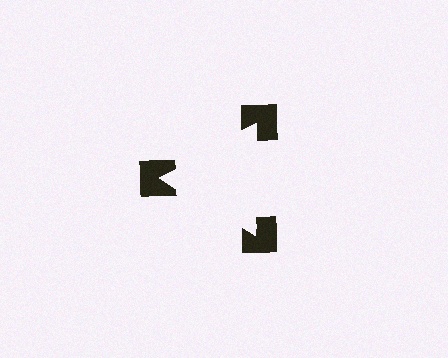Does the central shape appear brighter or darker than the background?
It typically appears slightly brighter than the background, even though no actual brightness change is drawn.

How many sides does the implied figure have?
3 sides.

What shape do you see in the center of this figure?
An illusory triangle — its edges are inferred from the aligned wedge cuts in the notched squares, not physically drawn.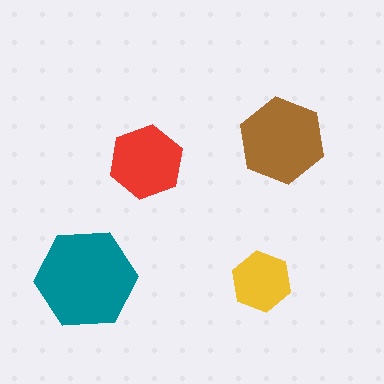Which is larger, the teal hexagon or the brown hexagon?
The teal one.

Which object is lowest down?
The yellow hexagon is bottommost.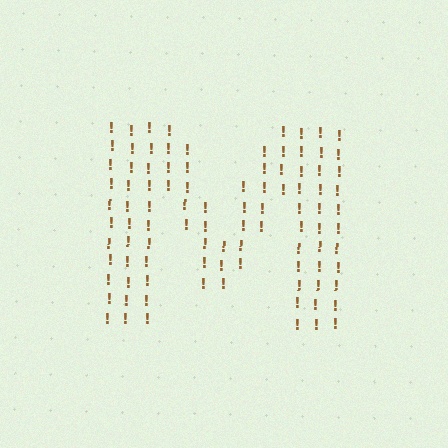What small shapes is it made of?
It is made of small exclamation marks.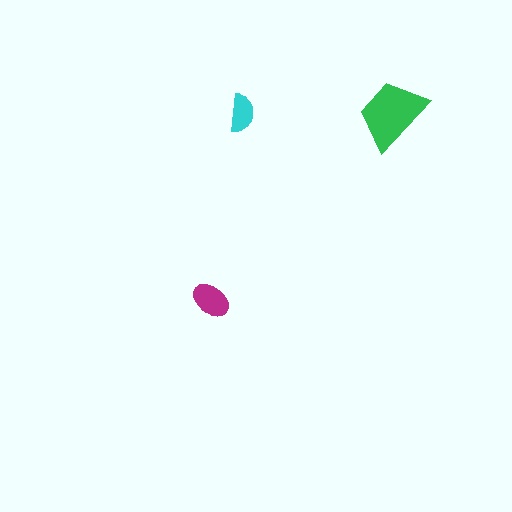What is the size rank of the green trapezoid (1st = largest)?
1st.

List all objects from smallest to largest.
The cyan semicircle, the magenta ellipse, the green trapezoid.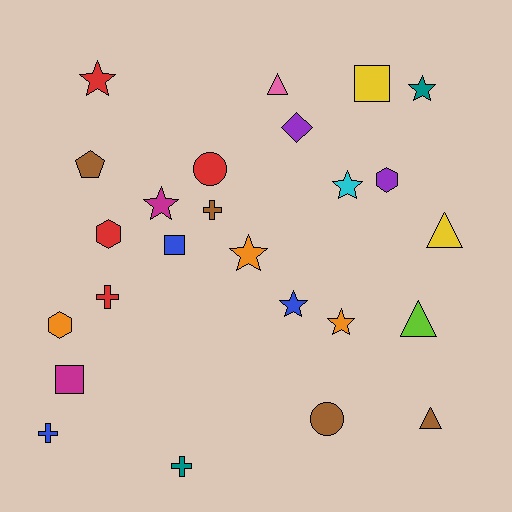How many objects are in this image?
There are 25 objects.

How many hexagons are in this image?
There are 3 hexagons.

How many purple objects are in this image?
There are 2 purple objects.